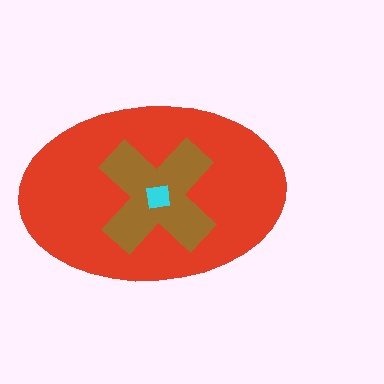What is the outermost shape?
The red ellipse.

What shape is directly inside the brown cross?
The cyan square.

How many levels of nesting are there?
3.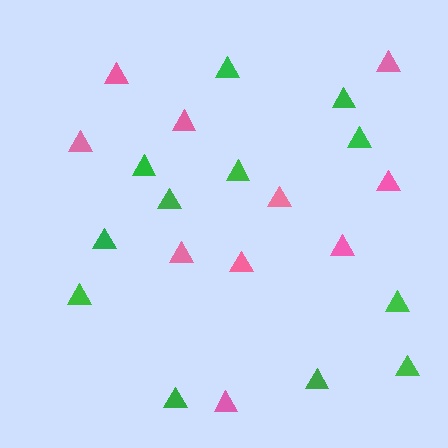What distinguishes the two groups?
There are 2 groups: one group of green triangles (12) and one group of pink triangles (10).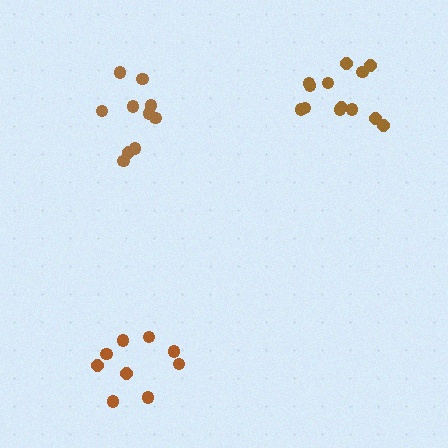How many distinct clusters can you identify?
There are 3 distinct clusters.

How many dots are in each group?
Group 1: 9 dots, Group 2: 13 dots, Group 3: 10 dots (32 total).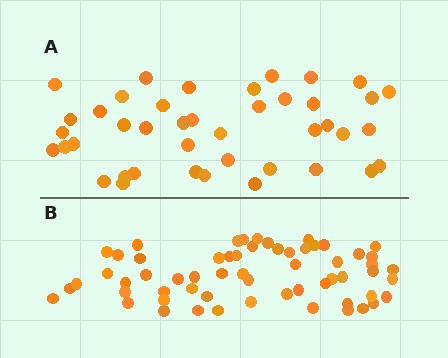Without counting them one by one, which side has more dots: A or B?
Region B (the bottom region) has more dots.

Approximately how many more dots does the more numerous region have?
Region B has approximately 20 more dots than region A.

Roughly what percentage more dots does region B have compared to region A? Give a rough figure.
About 45% more.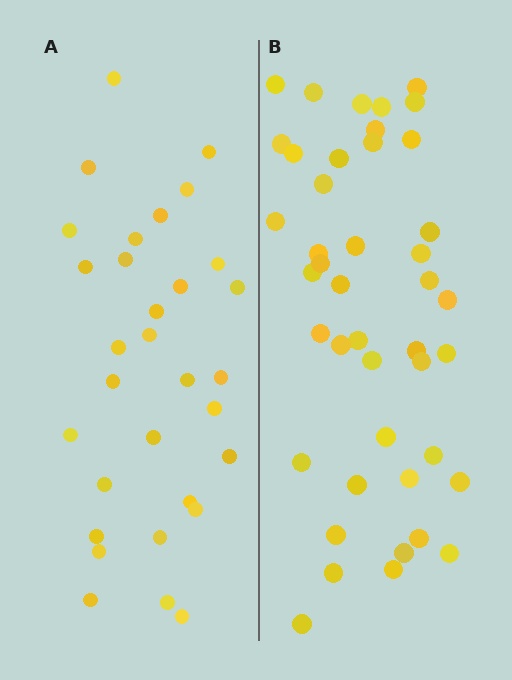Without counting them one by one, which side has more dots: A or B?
Region B (the right region) has more dots.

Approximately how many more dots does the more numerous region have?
Region B has roughly 12 or so more dots than region A.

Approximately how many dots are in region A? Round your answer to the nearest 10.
About 30 dots. (The exact count is 31, which rounds to 30.)